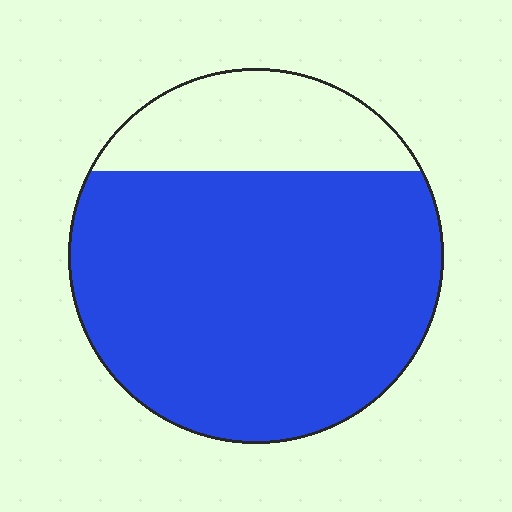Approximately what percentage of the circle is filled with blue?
Approximately 80%.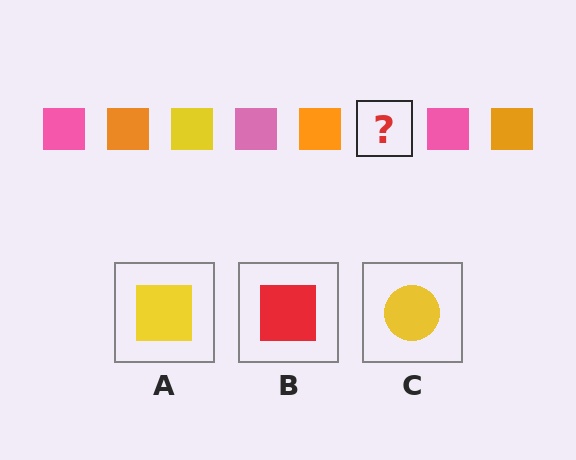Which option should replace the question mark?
Option A.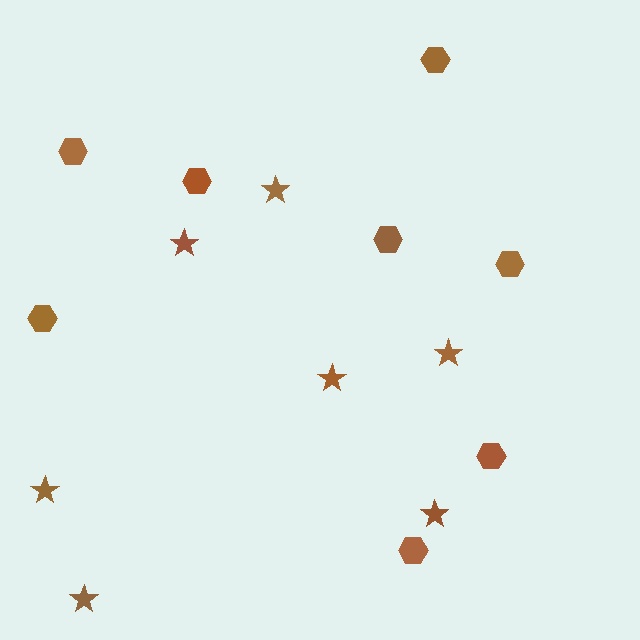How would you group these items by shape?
There are 2 groups: one group of hexagons (8) and one group of stars (7).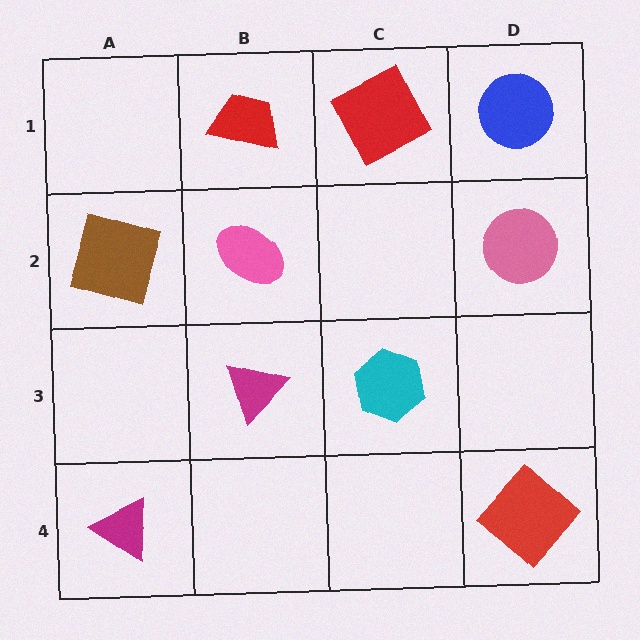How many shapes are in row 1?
3 shapes.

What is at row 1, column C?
A red square.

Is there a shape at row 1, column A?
No, that cell is empty.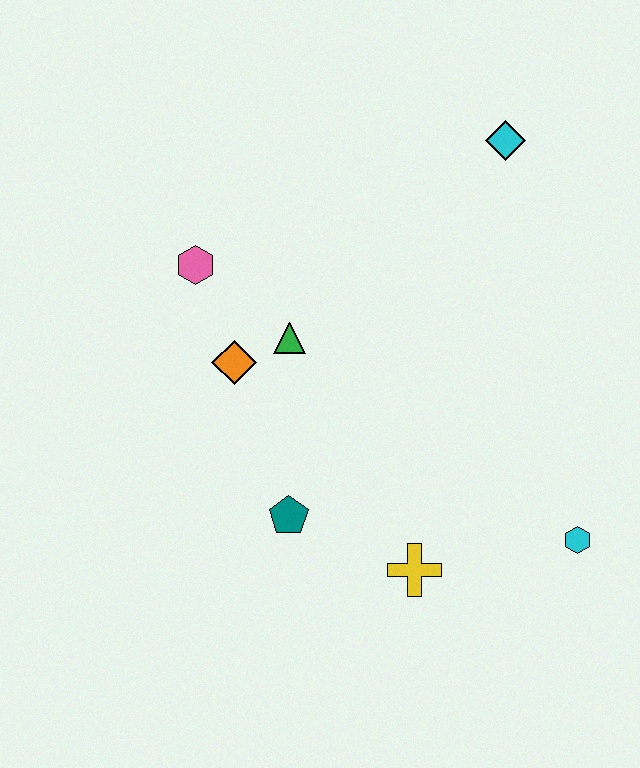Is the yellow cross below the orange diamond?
Yes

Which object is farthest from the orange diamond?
The cyan hexagon is farthest from the orange diamond.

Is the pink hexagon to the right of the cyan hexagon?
No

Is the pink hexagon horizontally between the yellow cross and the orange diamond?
No